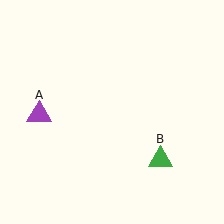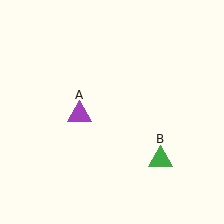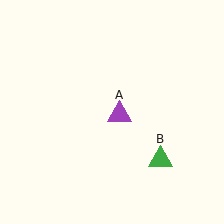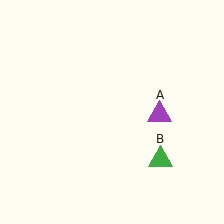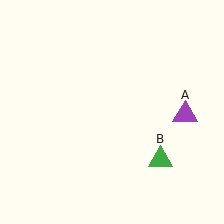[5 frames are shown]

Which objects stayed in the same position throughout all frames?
Green triangle (object B) remained stationary.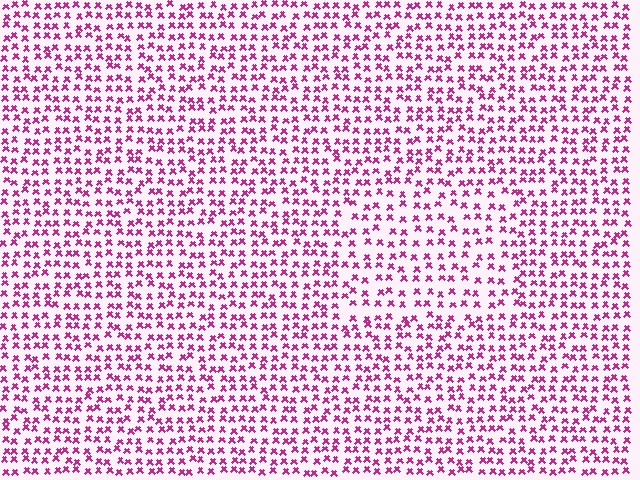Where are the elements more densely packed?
The elements are more densely packed outside the rectangle boundary.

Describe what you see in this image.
The image contains small magenta elements arranged at two different densities. A rectangle-shaped region is visible where the elements are less densely packed than the surrounding area.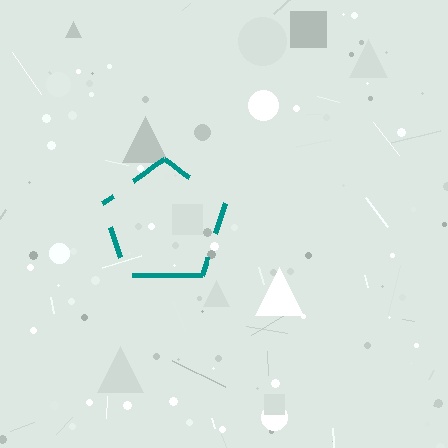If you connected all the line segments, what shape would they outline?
They would outline a pentagon.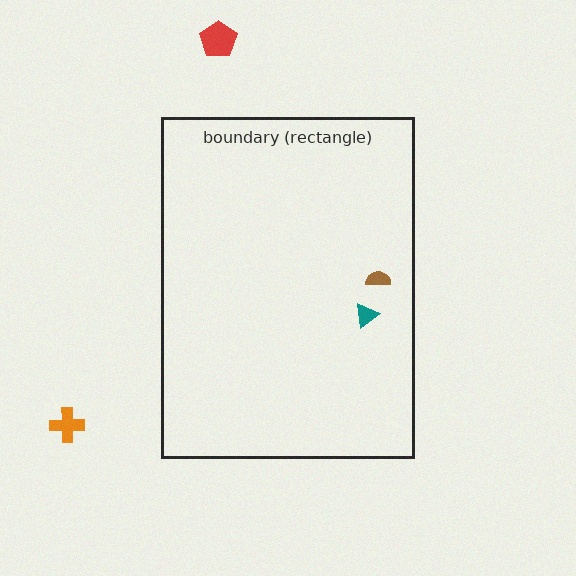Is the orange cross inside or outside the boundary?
Outside.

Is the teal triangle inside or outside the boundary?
Inside.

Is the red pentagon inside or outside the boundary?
Outside.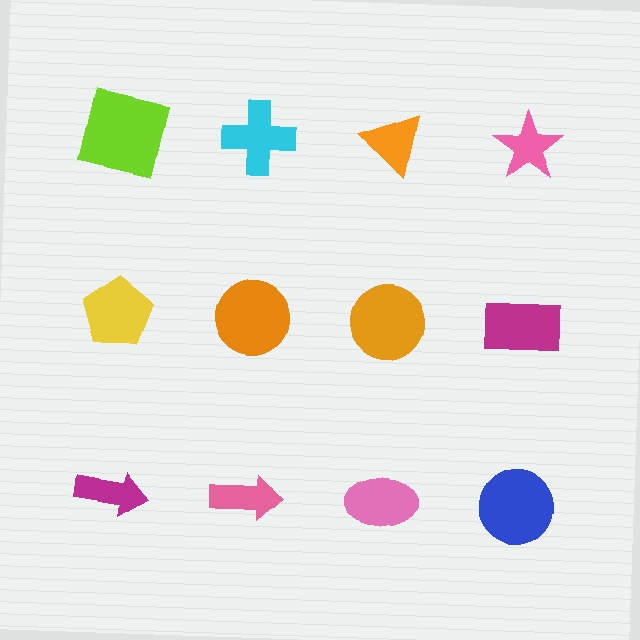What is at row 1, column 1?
A lime square.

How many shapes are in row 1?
4 shapes.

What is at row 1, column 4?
A pink star.